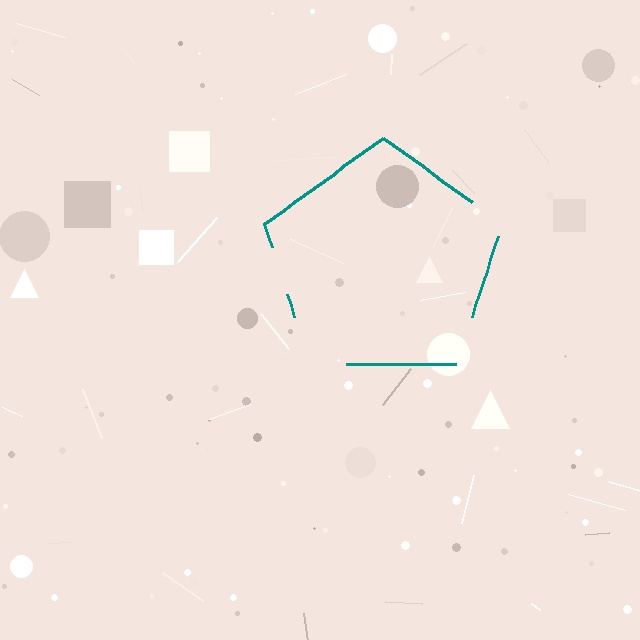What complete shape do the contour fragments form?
The contour fragments form a pentagon.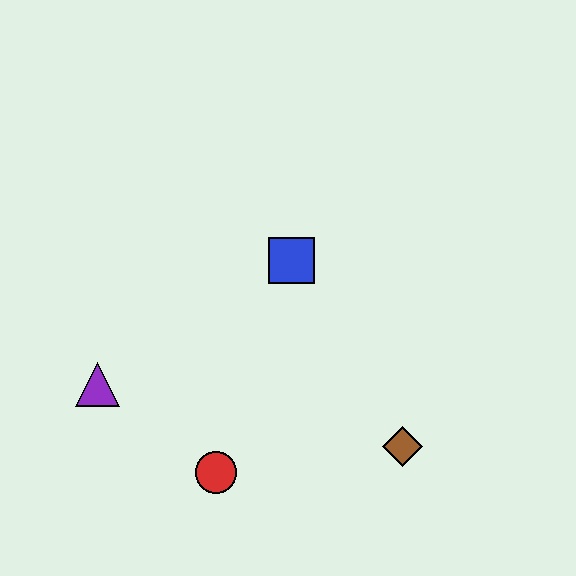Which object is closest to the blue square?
The brown diamond is closest to the blue square.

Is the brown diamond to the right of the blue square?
Yes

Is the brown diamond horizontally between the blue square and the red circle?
No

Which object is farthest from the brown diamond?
The purple triangle is farthest from the brown diamond.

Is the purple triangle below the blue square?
Yes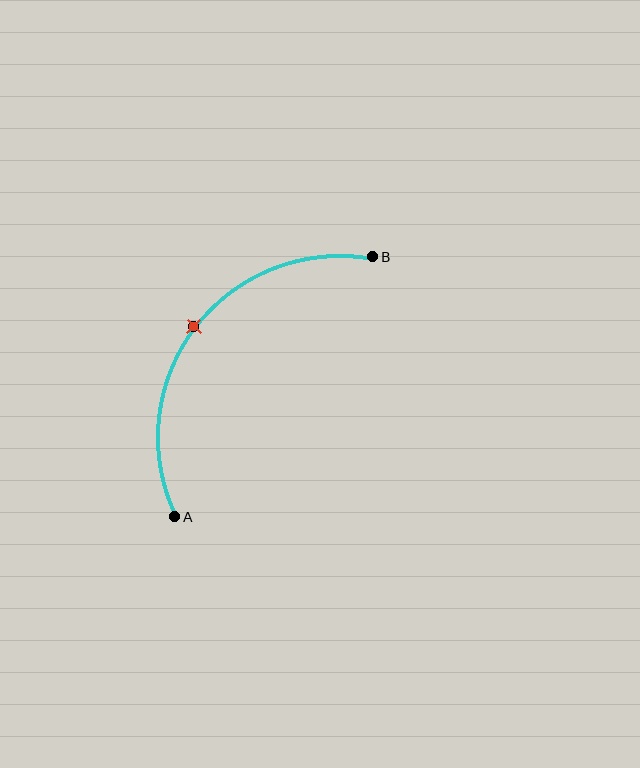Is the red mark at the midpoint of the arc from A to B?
Yes. The red mark lies on the arc at equal arc-length from both A and B — it is the arc midpoint.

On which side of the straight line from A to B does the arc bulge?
The arc bulges above and to the left of the straight line connecting A and B.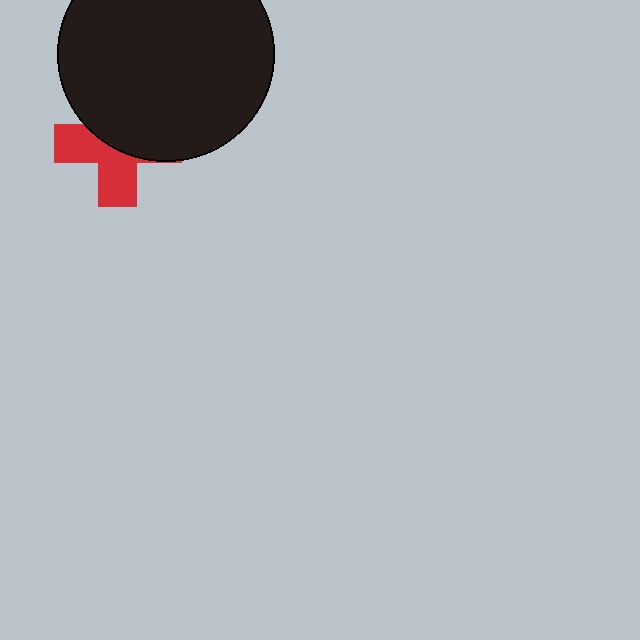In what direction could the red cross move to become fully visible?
The red cross could move down. That would shift it out from behind the black circle entirely.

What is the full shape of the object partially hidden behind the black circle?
The partially hidden object is a red cross.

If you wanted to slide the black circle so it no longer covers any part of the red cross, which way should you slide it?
Slide it up — that is the most direct way to separate the two shapes.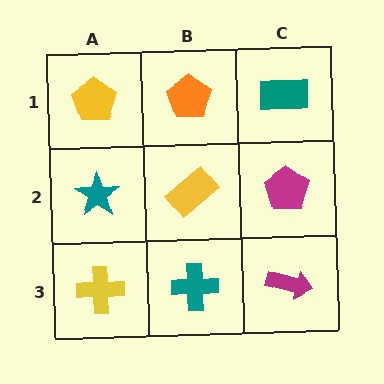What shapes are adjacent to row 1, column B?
A yellow rectangle (row 2, column B), a yellow pentagon (row 1, column A), a teal rectangle (row 1, column C).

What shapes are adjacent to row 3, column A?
A teal star (row 2, column A), a teal cross (row 3, column B).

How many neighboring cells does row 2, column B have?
4.